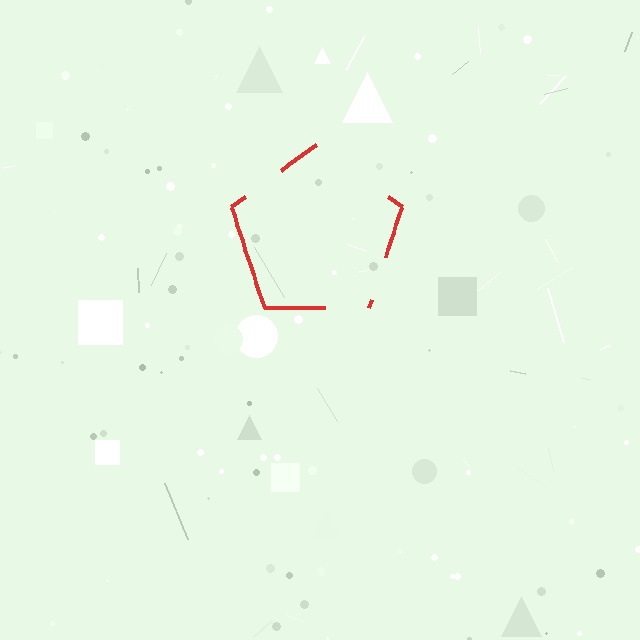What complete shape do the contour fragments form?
The contour fragments form a pentagon.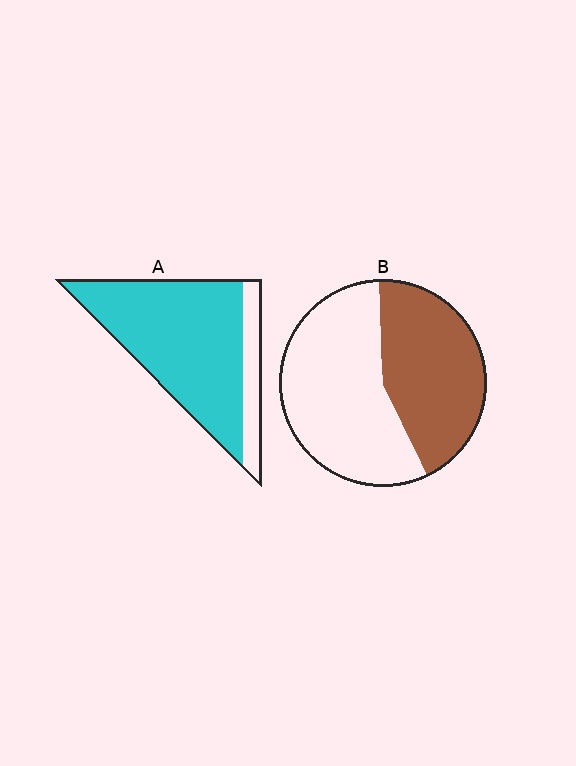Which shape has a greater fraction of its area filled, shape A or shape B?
Shape A.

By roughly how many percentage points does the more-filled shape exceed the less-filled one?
By roughly 40 percentage points (A over B).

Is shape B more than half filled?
No.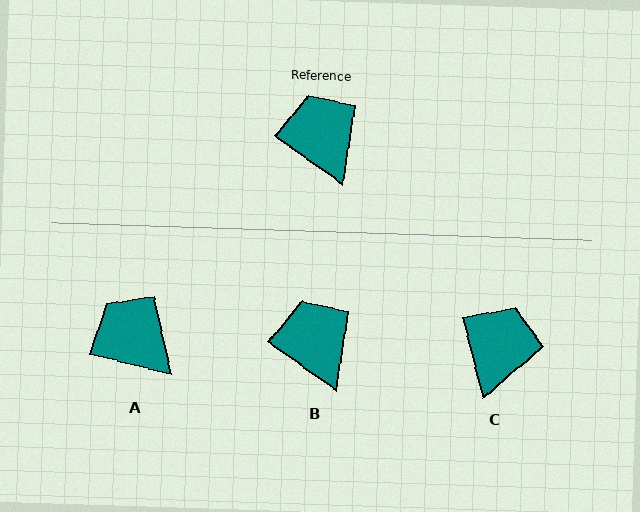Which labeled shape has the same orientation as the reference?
B.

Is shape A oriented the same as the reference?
No, it is off by about 21 degrees.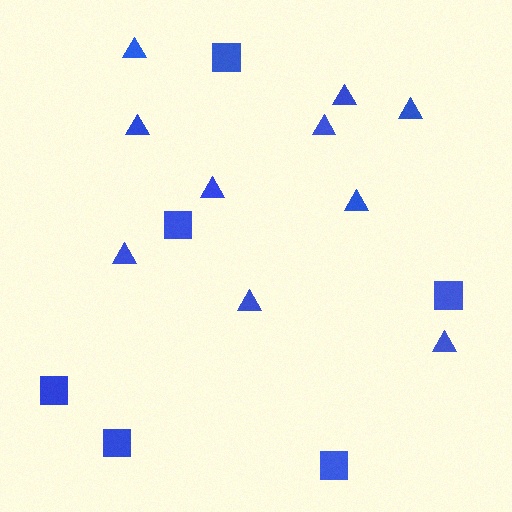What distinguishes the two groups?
There are 2 groups: one group of squares (6) and one group of triangles (10).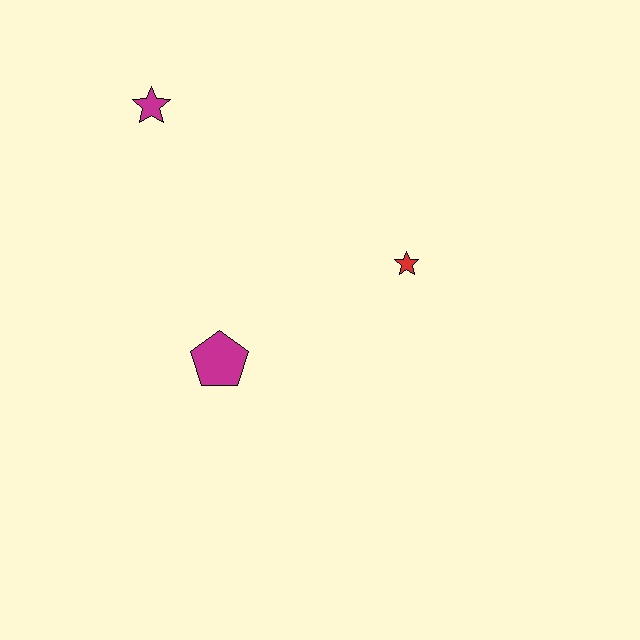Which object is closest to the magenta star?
The magenta pentagon is closest to the magenta star.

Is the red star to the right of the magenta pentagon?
Yes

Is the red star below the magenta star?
Yes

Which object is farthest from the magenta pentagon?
The magenta star is farthest from the magenta pentagon.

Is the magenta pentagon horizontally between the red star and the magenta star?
Yes